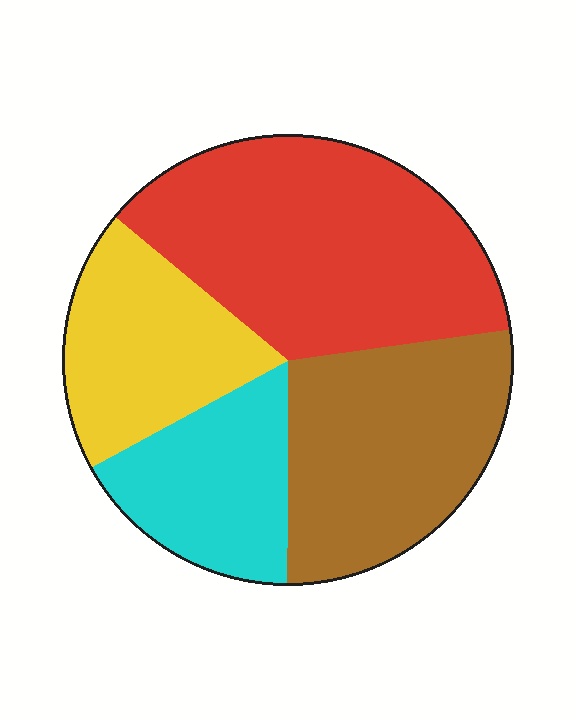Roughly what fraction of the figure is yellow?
Yellow covers 19% of the figure.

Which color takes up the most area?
Red, at roughly 35%.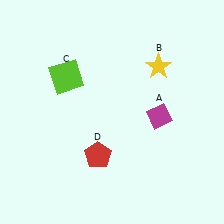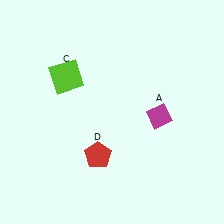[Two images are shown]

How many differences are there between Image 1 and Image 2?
There is 1 difference between the two images.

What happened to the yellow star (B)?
The yellow star (B) was removed in Image 2. It was in the top-right area of Image 1.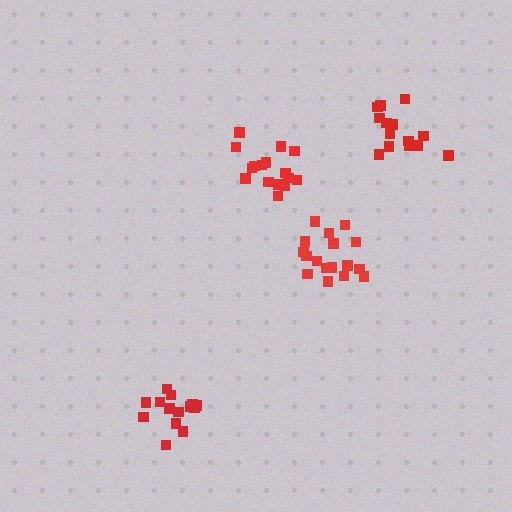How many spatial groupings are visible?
There are 4 spatial groupings.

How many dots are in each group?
Group 1: 15 dots, Group 2: 17 dots, Group 3: 17 dots, Group 4: 14 dots (63 total).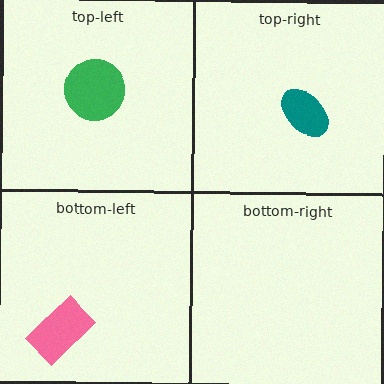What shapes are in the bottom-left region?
The pink rectangle.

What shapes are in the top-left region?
The green circle.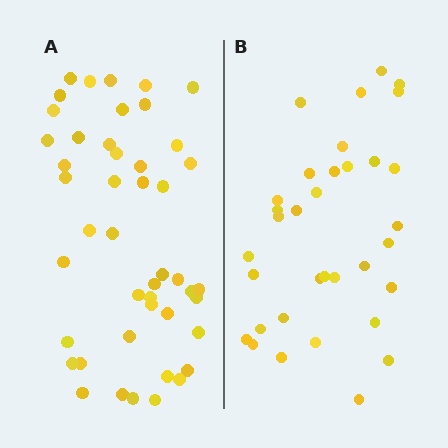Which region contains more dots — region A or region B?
Region A (the left region) has more dots.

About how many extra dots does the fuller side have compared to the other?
Region A has roughly 12 or so more dots than region B.